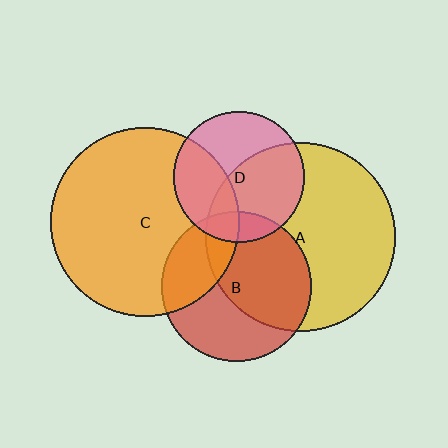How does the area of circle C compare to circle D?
Approximately 2.1 times.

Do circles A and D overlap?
Yes.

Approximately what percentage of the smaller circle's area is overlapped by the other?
Approximately 50%.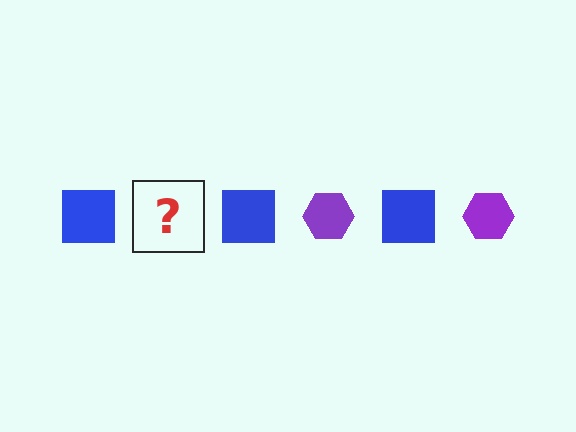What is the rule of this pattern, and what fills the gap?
The rule is that the pattern alternates between blue square and purple hexagon. The gap should be filled with a purple hexagon.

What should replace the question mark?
The question mark should be replaced with a purple hexagon.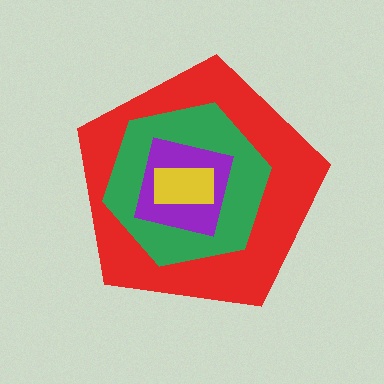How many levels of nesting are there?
4.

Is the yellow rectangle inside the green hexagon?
Yes.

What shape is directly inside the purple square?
The yellow rectangle.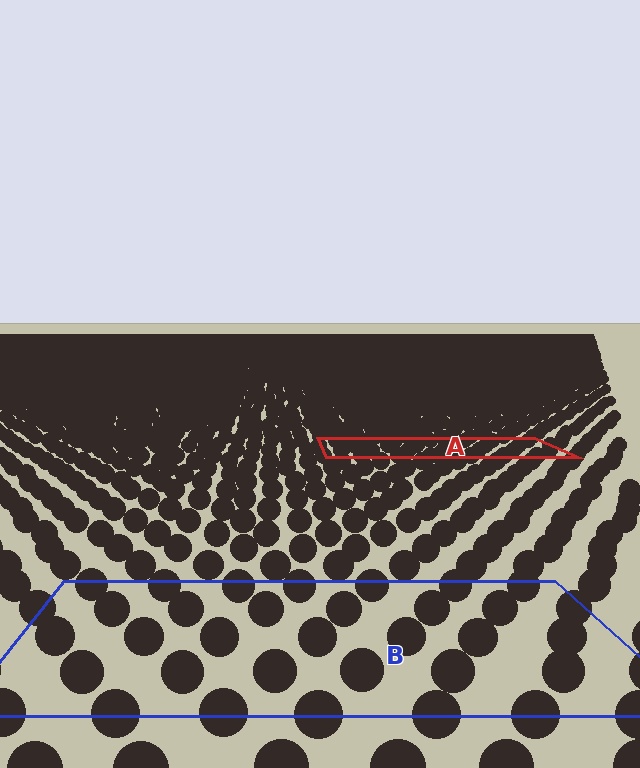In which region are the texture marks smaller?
The texture marks are smaller in region A, because it is farther away.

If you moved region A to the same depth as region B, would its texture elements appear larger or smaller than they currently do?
They would appear larger. At a closer depth, the same texture elements are projected at a bigger on-screen size.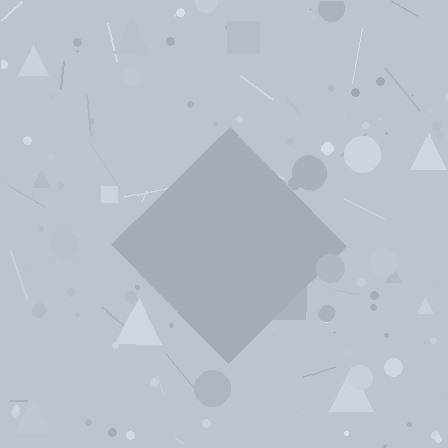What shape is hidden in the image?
A diamond is hidden in the image.